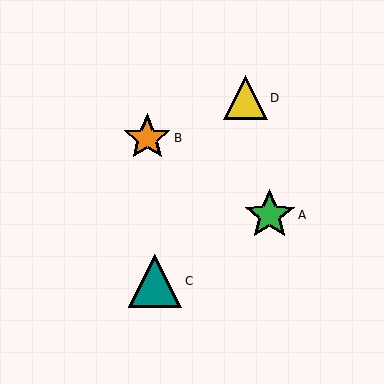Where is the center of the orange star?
The center of the orange star is at (147, 138).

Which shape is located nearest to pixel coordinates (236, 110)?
The yellow triangle (labeled D) at (246, 98) is nearest to that location.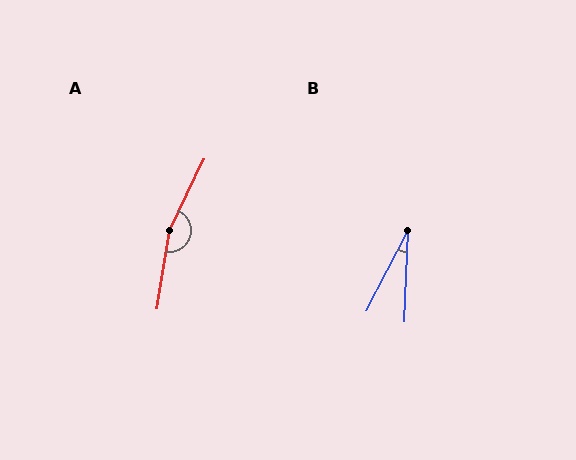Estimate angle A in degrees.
Approximately 163 degrees.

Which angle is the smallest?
B, at approximately 26 degrees.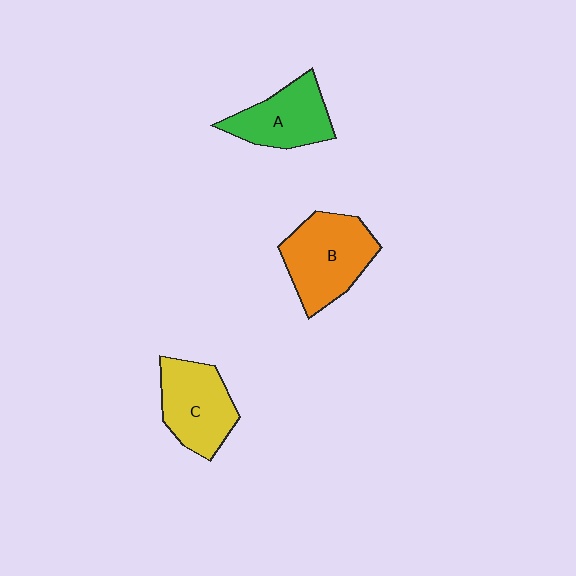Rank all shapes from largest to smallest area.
From largest to smallest: B (orange), C (yellow), A (green).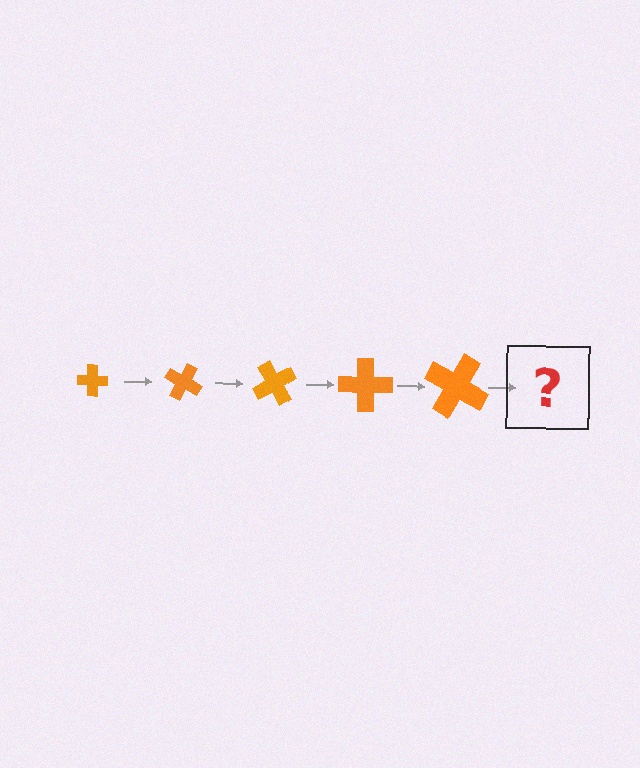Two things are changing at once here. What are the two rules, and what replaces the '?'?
The two rules are that the cross grows larger each step and it rotates 30 degrees each step. The '?' should be a cross, larger than the previous one and rotated 150 degrees from the start.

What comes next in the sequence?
The next element should be a cross, larger than the previous one and rotated 150 degrees from the start.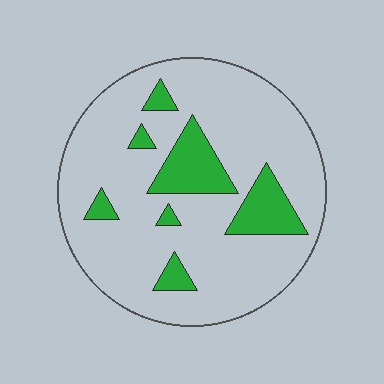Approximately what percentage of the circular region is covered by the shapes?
Approximately 15%.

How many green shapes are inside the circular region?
7.